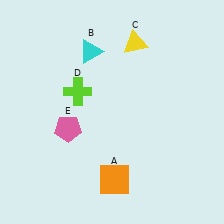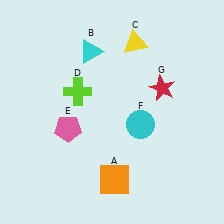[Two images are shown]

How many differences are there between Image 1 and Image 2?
There are 2 differences between the two images.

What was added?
A cyan circle (F), a red star (G) were added in Image 2.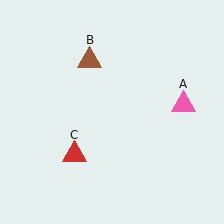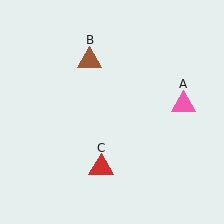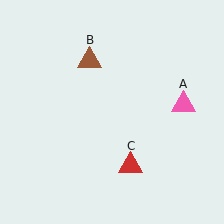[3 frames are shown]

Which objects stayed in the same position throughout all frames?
Pink triangle (object A) and brown triangle (object B) remained stationary.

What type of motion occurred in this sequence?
The red triangle (object C) rotated counterclockwise around the center of the scene.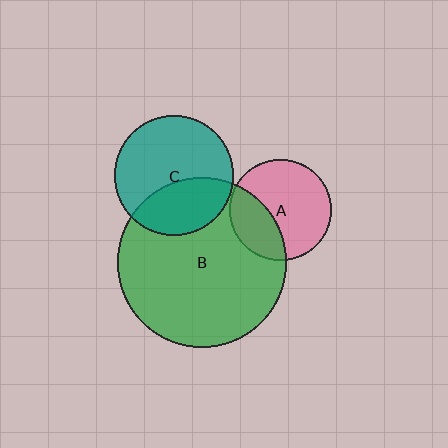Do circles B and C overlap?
Yes.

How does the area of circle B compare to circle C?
Approximately 2.0 times.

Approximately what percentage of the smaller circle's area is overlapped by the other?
Approximately 35%.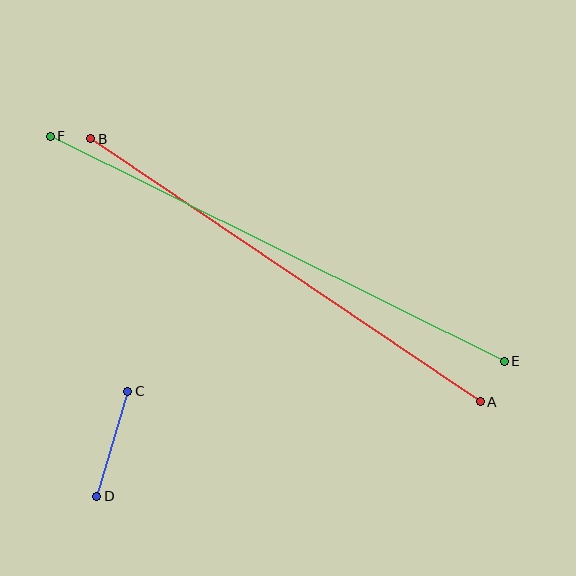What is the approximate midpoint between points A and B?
The midpoint is at approximately (285, 270) pixels.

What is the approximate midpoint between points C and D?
The midpoint is at approximately (112, 444) pixels.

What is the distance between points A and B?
The distance is approximately 470 pixels.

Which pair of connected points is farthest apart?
Points E and F are farthest apart.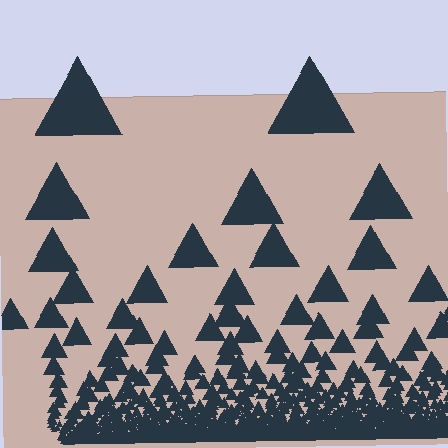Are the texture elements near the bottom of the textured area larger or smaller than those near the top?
Smaller. The gradient is inverted — elements near the bottom are smaller and denser.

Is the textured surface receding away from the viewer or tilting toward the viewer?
The surface appears to tilt toward the viewer. Texture elements get larger and sparser toward the top.